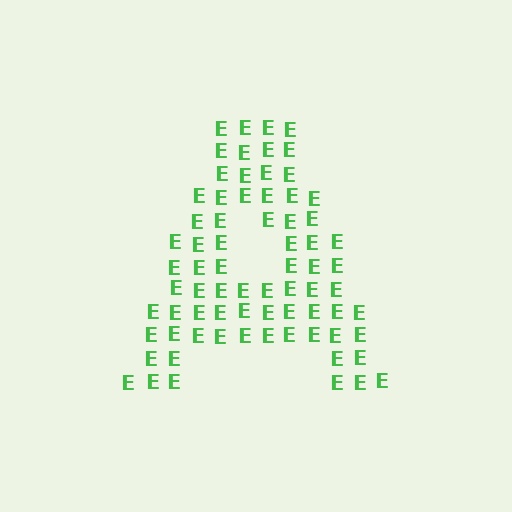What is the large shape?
The large shape is the letter A.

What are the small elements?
The small elements are letter E's.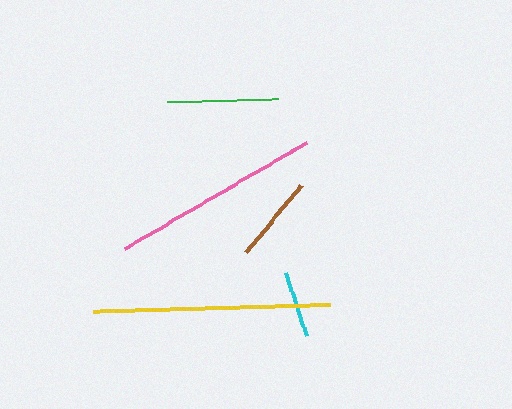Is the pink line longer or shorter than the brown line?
The pink line is longer than the brown line.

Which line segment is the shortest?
The cyan line is the shortest at approximately 65 pixels.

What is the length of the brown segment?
The brown segment is approximately 86 pixels long.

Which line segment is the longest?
The yellow line is the longest at approximately 237 pixels.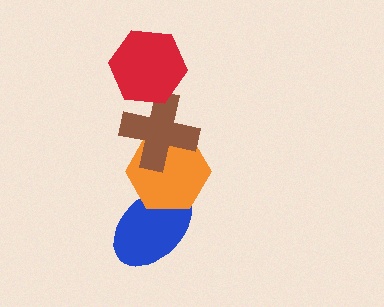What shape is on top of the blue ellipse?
The orange hexagon is on top of the blue ellipse.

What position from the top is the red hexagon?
The red hexagon is 1st from the top.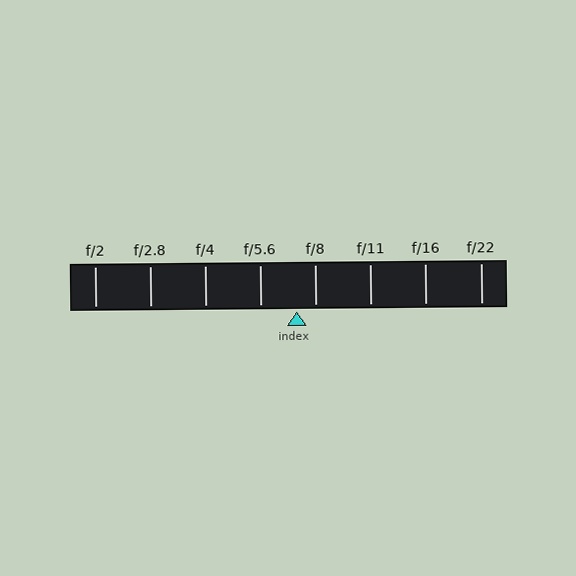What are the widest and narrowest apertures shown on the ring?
The widest aperture shown is f/2 and the narrowest is f/22.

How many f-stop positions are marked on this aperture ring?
There are 8 f-stop positions marked.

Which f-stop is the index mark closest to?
The index mark is closest to f/8.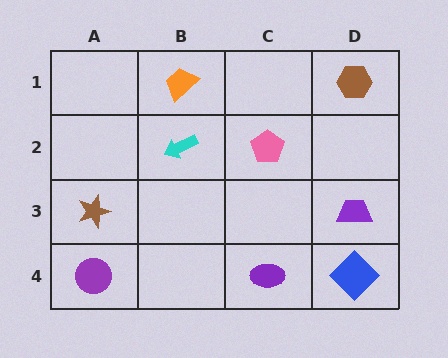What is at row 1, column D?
A brown hexagon.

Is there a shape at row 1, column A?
No, that cell is empty.